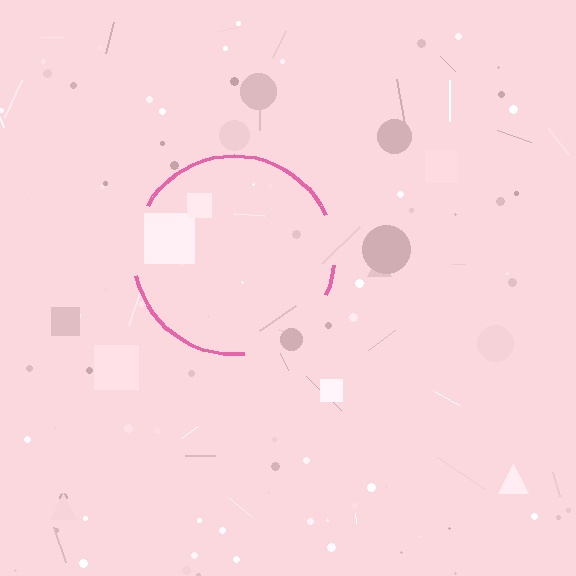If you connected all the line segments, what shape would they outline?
They would outline a circle.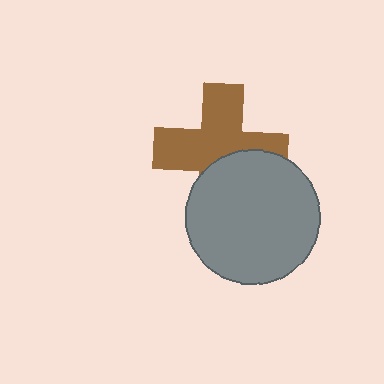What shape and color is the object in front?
The object in front is a gray circle.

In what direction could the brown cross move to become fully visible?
The brown cross could move up. That would shift it out from behind the gray circle entirely.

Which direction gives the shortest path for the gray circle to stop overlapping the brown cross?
Moving down gives the shortest separation.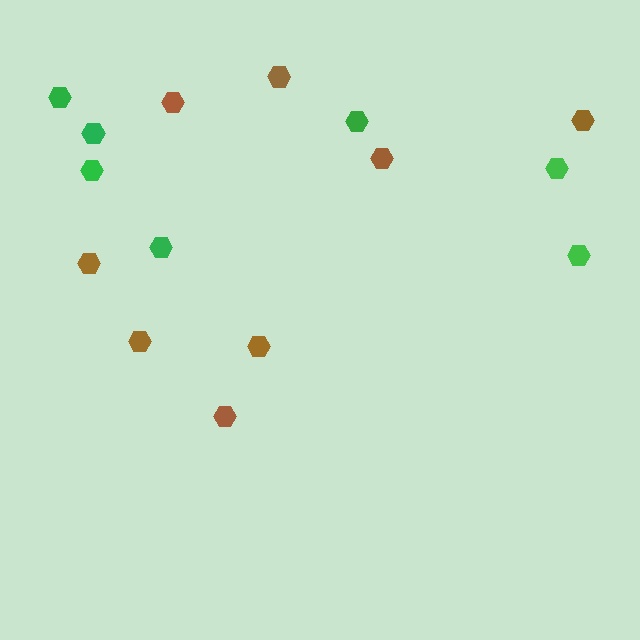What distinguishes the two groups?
There are 2 groups: one group of brown hexagons (8) and one group of green hexagons (7).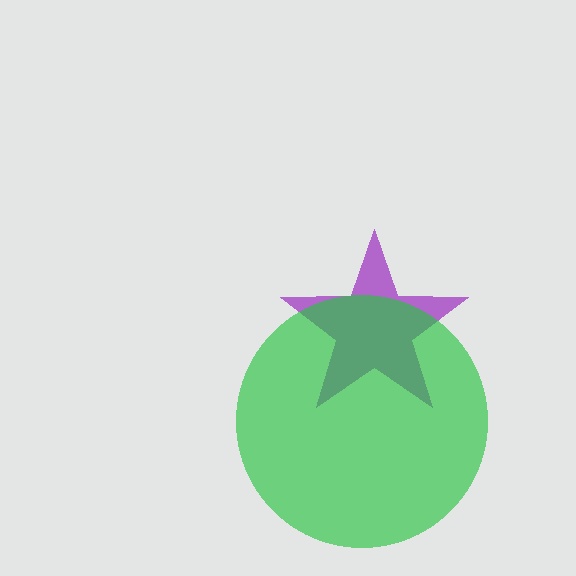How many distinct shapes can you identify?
There are 2 distinct shapes: a purple star, a green circle.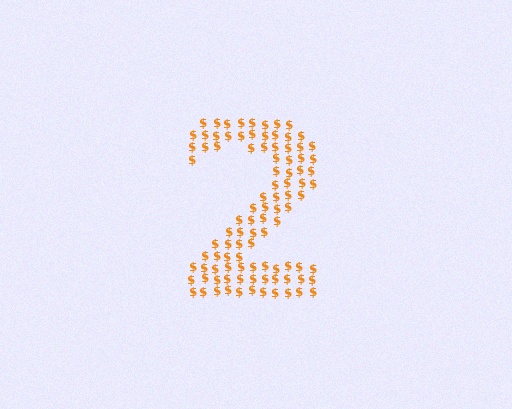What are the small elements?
The small elements are dollar signs.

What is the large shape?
The large shape is the digit 2.